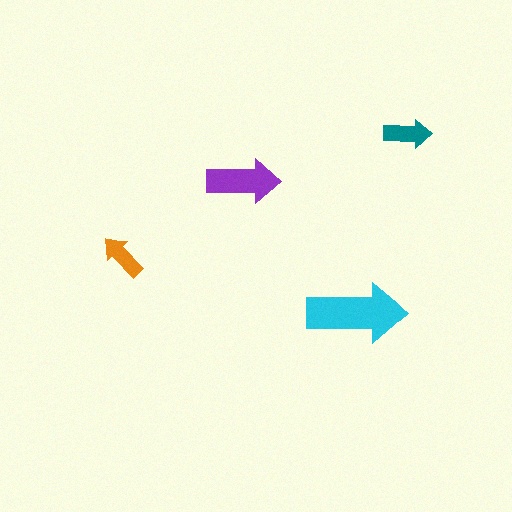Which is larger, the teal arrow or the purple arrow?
The purple one.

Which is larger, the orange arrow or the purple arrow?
The purple one.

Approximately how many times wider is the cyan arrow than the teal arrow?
About 2 times wider.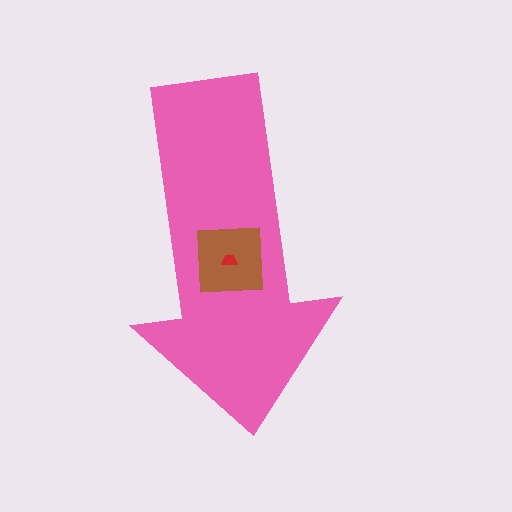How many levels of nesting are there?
3.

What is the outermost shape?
The pink arrow.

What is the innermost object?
The red trapezoid.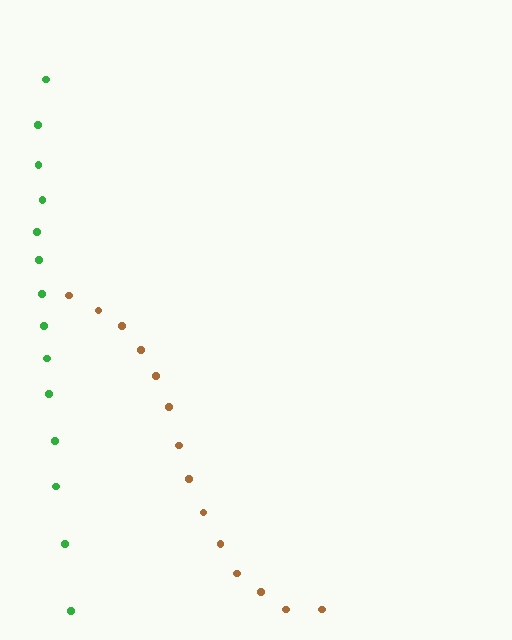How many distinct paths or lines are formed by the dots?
There are 2 distinct paths.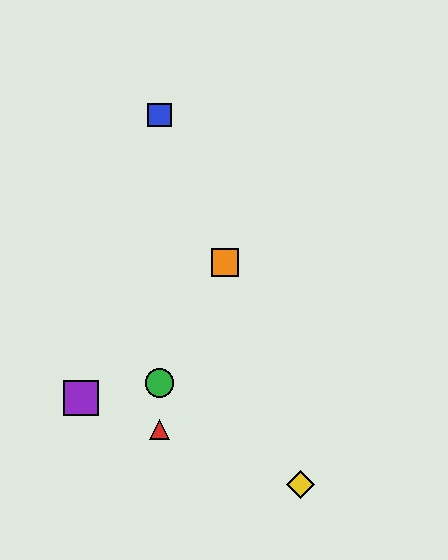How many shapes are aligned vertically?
3 shapes (the red triangle, the blue square, the green circle) are aligned vertically.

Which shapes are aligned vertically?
The red triangle, the blue square, the green circle are aligned vertically.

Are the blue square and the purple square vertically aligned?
No, the blue square is at x≈160 and the purple square is at x≈81.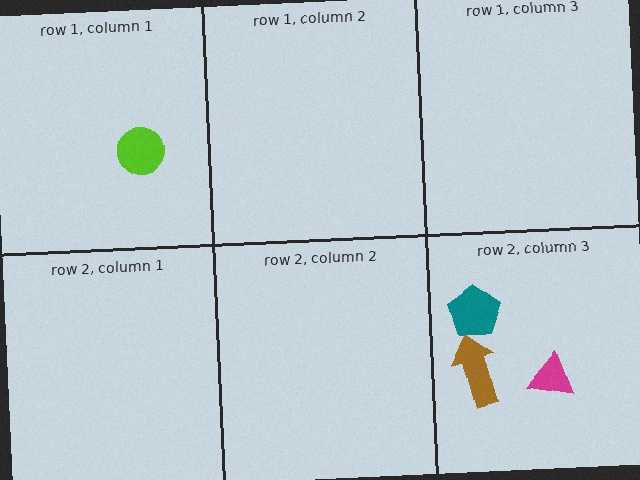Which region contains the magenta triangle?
The row 2, column 3 region.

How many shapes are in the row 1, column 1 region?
1.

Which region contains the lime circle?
The row 1, column 1 region.